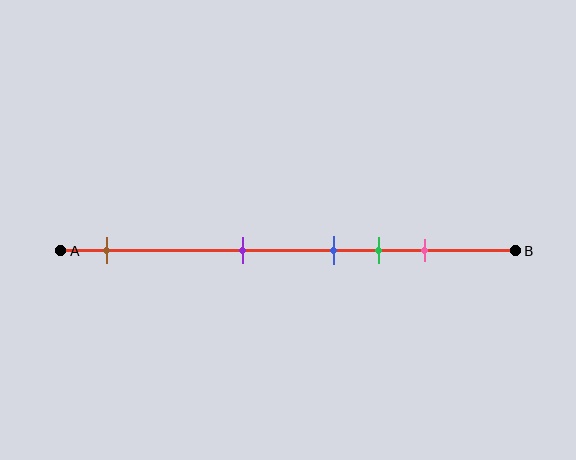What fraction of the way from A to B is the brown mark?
The brown mark is approximately 10% (0.1) of the way from A to B.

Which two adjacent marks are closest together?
The blue and green marks are the closest adjacent pair.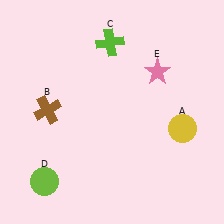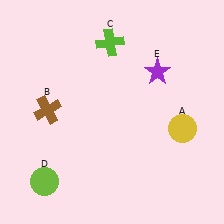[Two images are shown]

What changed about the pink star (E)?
In Image 1, E is pink. In Image 2, it changed to purple.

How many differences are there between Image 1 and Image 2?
There is 1 difference between the two images.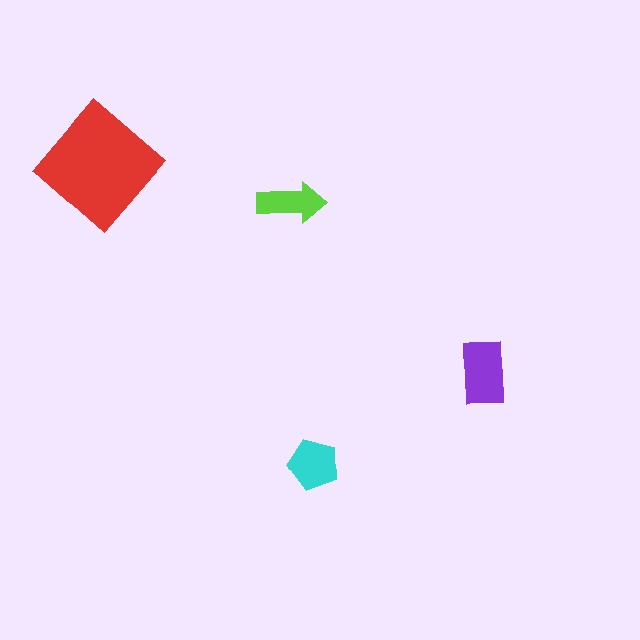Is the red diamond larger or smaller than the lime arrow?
Larger.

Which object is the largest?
The red diamond.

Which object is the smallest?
The lime arrow.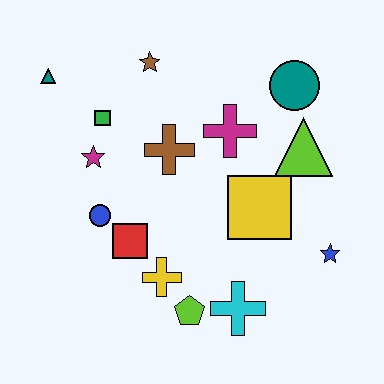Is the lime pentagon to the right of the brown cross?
Yes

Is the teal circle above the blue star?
Yes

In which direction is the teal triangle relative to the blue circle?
The teal triangle is above the blue circle.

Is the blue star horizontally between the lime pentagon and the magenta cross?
No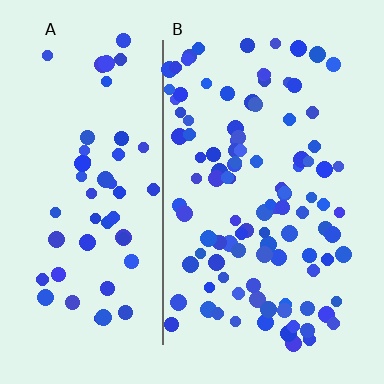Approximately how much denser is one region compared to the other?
Approximately 2.0× — region B over region A.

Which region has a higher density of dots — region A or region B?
B (the right).